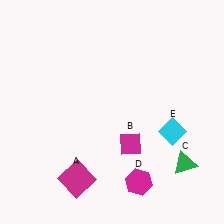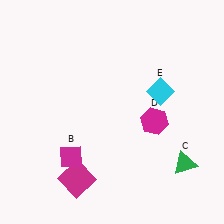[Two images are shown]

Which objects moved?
The objects that moved are: the magenta diamond (B), the magenta hexagon (D), the cyan diamond (E).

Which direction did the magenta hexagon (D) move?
The magenta hexagon (D) moved up.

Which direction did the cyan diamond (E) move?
The cyan diamond (E) moved up.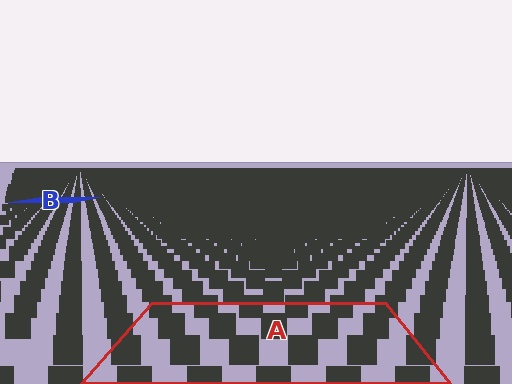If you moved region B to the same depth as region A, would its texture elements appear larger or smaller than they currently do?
They would appear larger. At a closer depth, the same texture elements are projected at a bigger on-screen size.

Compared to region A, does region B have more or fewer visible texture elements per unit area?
Region B has more texture elements per unit area — they are packed more densely because it is farther away.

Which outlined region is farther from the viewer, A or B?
Region B is farther from the viewer — the texture elements inside it appear smaller and more densely packed.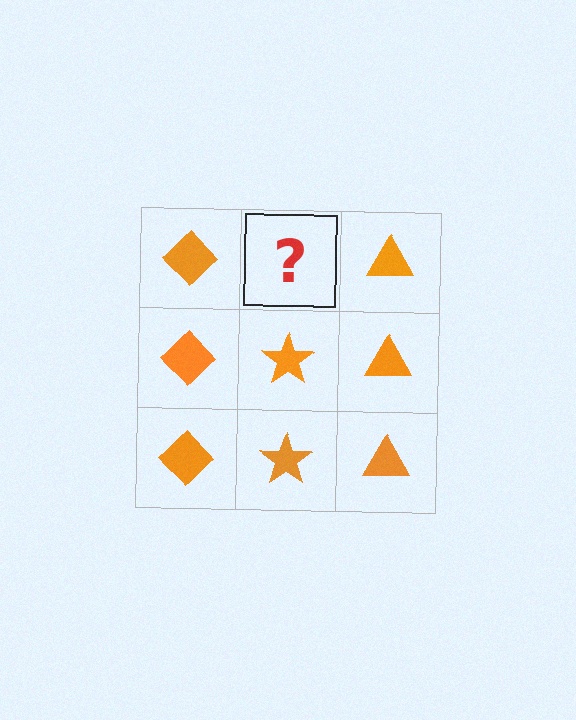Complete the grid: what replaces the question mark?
The question mark should be replaced with an orange star.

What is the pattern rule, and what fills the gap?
The rule is that each column has a consistent shape. The gap should be filled with an orange star.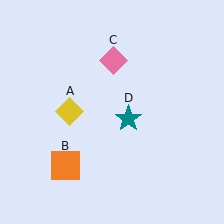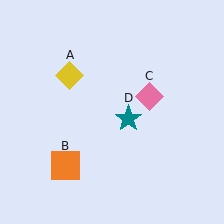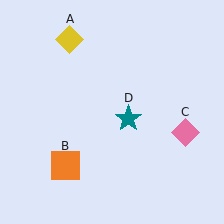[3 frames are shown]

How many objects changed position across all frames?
2 objects changed position: yellow diamond (object A), pink diamond (object C).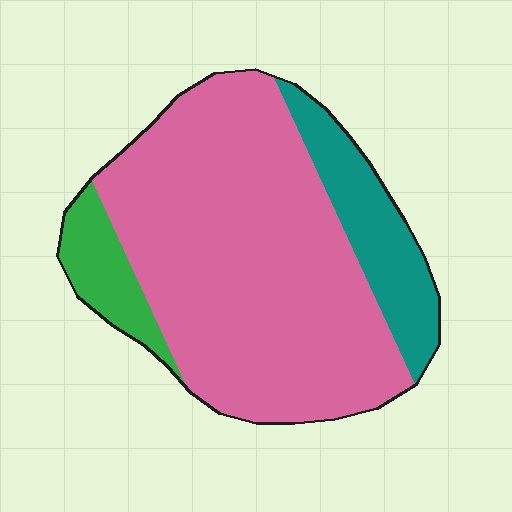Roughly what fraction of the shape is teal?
Teal covers 17% of the shape.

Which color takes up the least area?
Green, at roughly 10%.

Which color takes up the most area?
Pink, at roughly 75%.